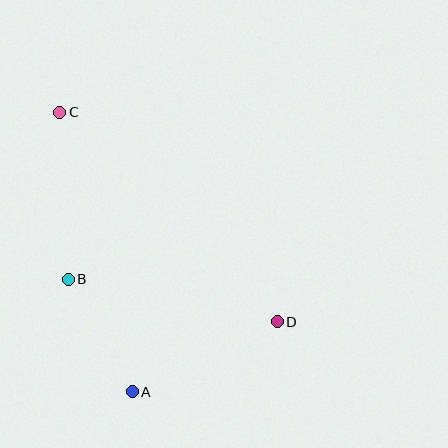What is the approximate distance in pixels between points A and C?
The distance between A and C is approximately 289 pixels.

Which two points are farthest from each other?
Points C and D are farthest from each other.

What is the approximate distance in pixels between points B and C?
The distance between B and C is approximately 168 pixels.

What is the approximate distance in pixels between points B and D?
The distance between B and D is approximately 213 pixels.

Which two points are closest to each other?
Points A and B are closest to each other.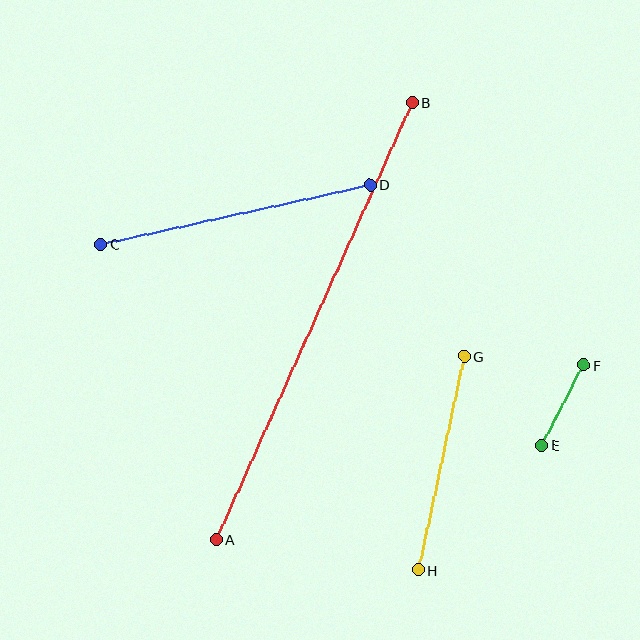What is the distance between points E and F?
The distance is approximately 90 pixels.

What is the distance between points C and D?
The distance is approximately 276 pixels.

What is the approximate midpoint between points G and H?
The midpoint is at approximately (441, 463) pixels.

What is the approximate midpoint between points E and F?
The midpoint is at approximately (563, 405) pixels.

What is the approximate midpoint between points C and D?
The midpoint is at approximately (236, 215) pixels.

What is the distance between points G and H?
The distance is approximately 218 pixels.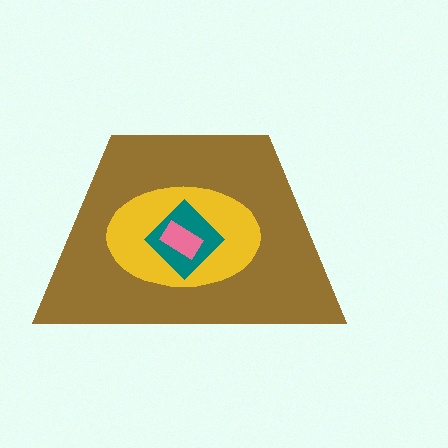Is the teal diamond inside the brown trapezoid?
Yes.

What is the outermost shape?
The brown trapezoid.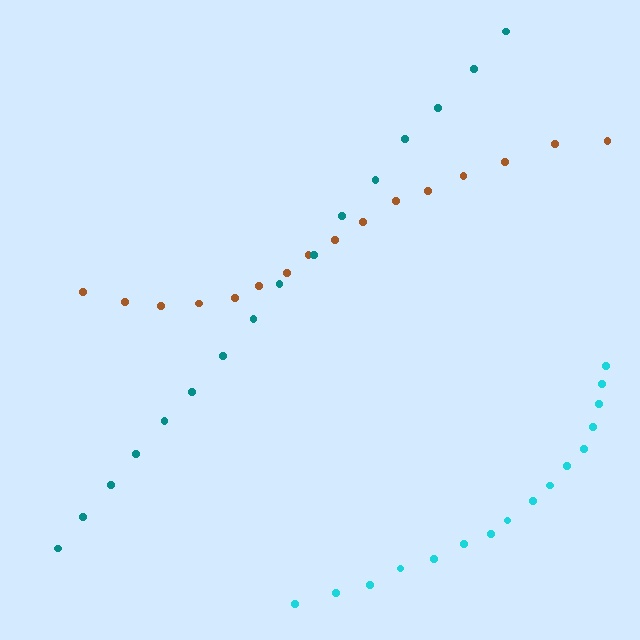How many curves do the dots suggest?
There are 3 distinct paths.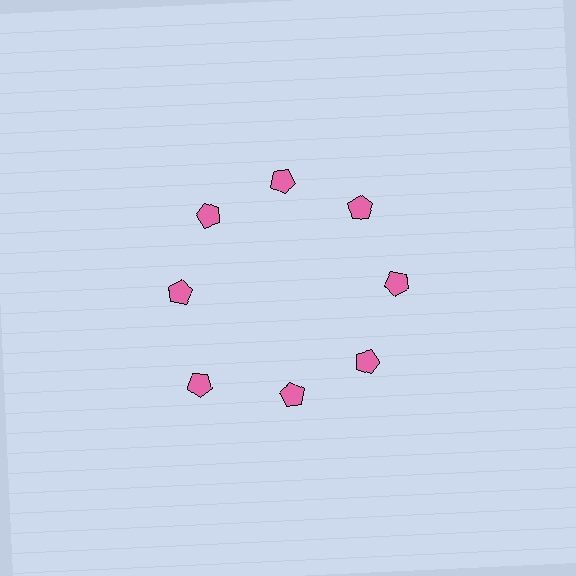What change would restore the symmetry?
The symmetry would be restored by moving it inward, back onto the ring so that all 8 pentagons sit at equal angles and equal distance from the center.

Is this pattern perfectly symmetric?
No. The 8 pink pentagons are arranged in a ring, but one element near the 8 o'clock position is pushed outward from the center, breaking the 8-fold rotational symmetry.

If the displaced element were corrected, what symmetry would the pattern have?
It would have 8-fold rotational symmetry — the pattern would map onto itself every 45 degrees.